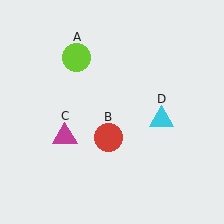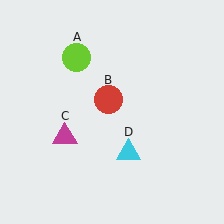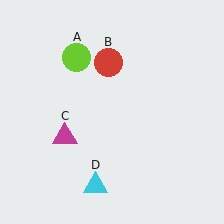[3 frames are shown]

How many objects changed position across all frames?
2 objects changed position: red circle (object B), cyan triangle (object D).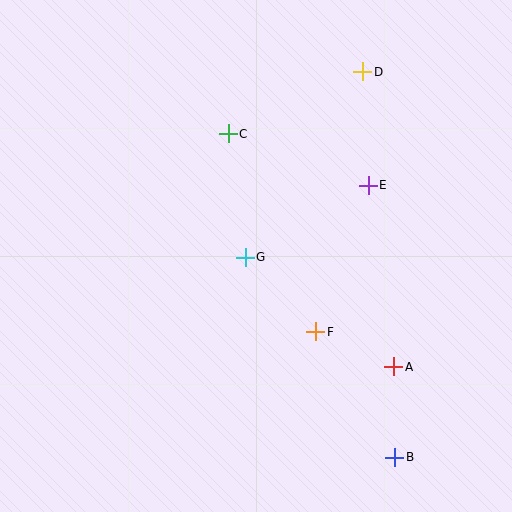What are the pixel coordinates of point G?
Point G is at (245, 257).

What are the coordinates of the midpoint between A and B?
The midpoint between A and B is at (394, 412).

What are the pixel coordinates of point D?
Point D is at (363, 72).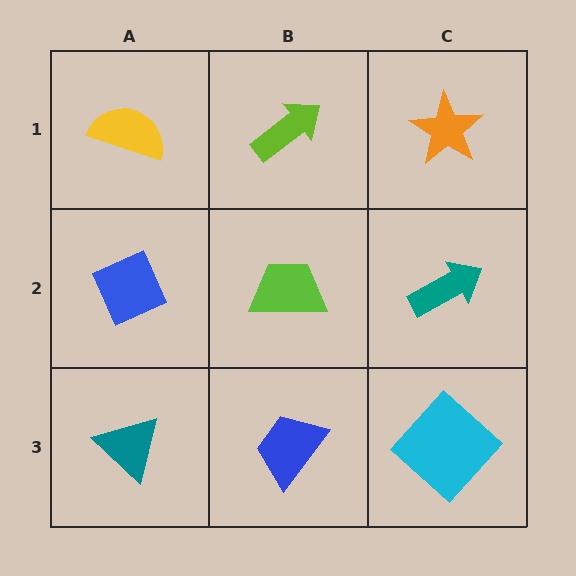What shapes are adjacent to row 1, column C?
A teal arrow (row 2, column C), a lime arrow (row 1, column B).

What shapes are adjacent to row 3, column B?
A lime trapezoid (row 2, column B), a teal triangle (row 3, column A), a cyan diamond (row 3, column C).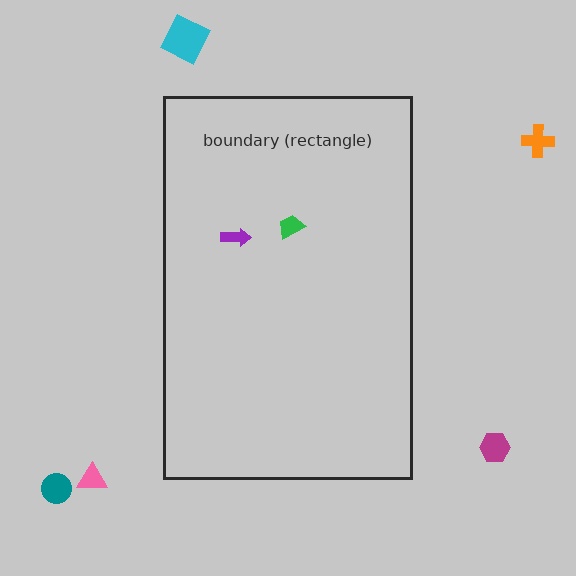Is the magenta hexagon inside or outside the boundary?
Outside.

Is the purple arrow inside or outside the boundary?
Inside.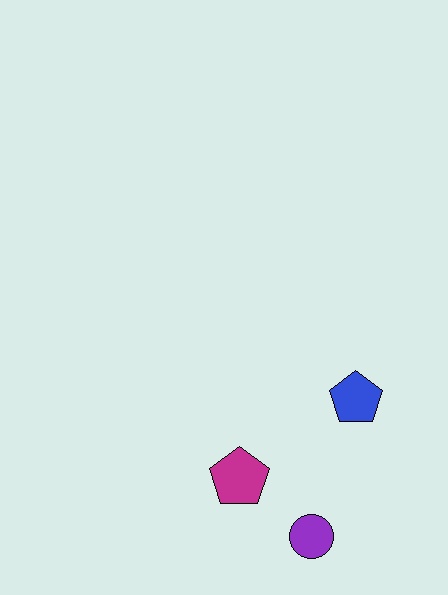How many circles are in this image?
There is 1 circle.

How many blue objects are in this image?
There is 1 blue object.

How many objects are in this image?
There are 3 objects.